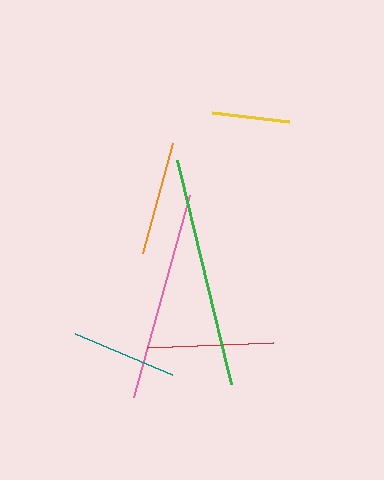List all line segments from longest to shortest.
From longest to shortest: green, pink, red, orange, teal, yellow.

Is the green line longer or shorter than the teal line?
The green line is longer than the teal line.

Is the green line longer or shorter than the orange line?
The green line is longer than the orange line.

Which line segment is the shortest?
The yellow line is the shortest at approximately 78 pixels.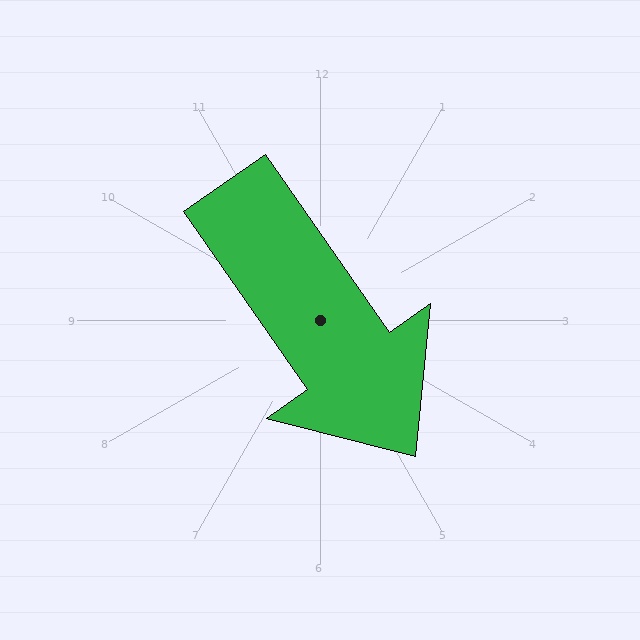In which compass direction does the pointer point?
Southeast.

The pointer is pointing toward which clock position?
Roughly 5 o'clock.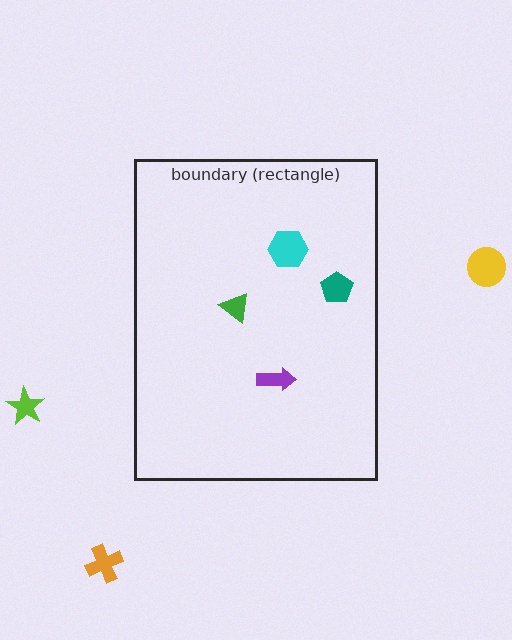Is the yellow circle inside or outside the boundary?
Outside.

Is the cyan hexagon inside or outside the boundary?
Inside.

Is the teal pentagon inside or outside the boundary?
Inside.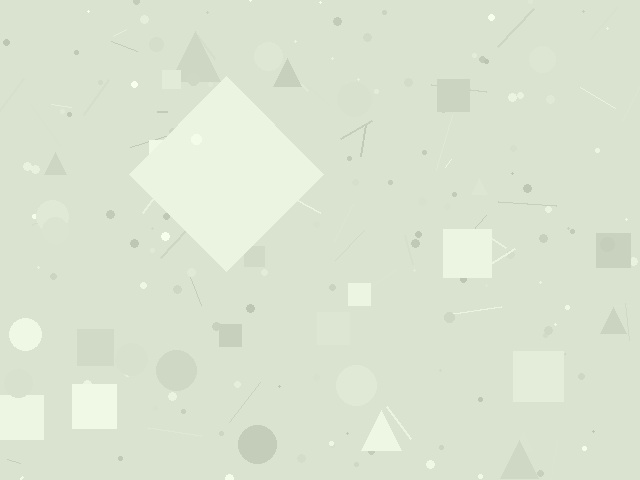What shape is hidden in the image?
A diamond is hidden in the image.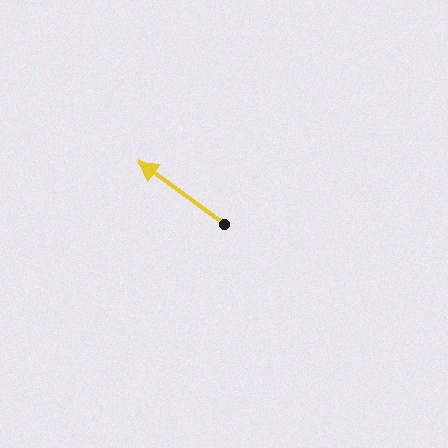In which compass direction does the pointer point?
Northwest.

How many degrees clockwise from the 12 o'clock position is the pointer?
Approximately 306 degrees.